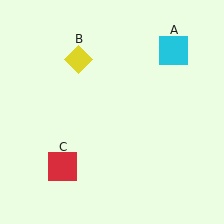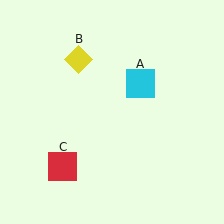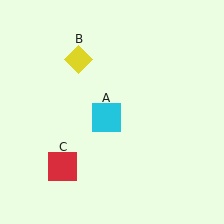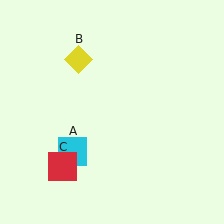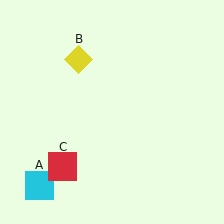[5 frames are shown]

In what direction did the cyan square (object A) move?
The cyan square (object A) moved down and to the left.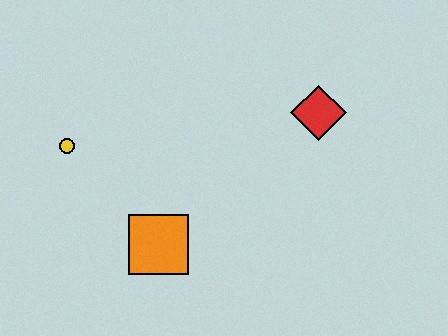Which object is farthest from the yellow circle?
The red diamond is farthest from the yellow circle.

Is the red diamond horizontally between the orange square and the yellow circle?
No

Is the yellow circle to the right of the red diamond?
No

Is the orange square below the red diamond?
Yes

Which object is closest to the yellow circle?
The orange square is closest to the yellow circle.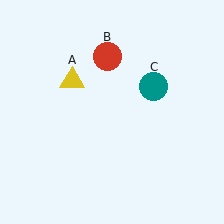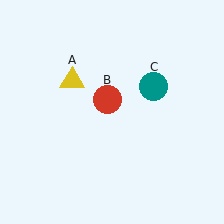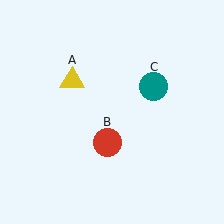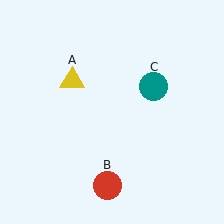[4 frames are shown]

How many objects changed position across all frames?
1 object changed position: red circle (object B).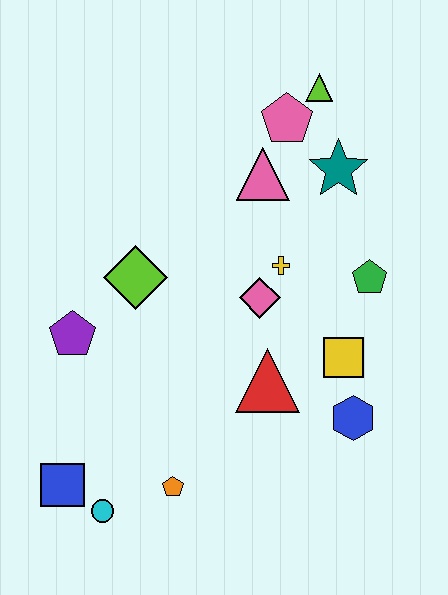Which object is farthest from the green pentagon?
The blue square is farthest from the green pentagon.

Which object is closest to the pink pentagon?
The lime triangle is closest to the pink pentagon.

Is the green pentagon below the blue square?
No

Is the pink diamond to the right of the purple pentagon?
Yes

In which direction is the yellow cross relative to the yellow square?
The yellow cross is above the yellow square.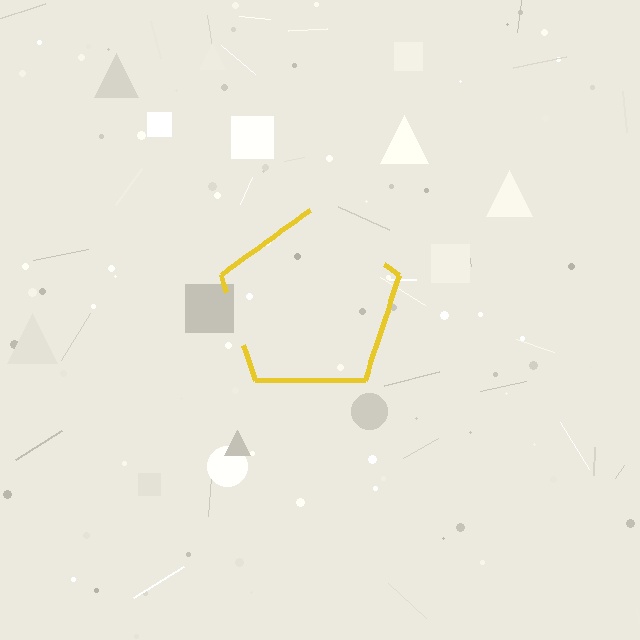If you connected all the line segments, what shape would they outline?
They would outline a pentagon.